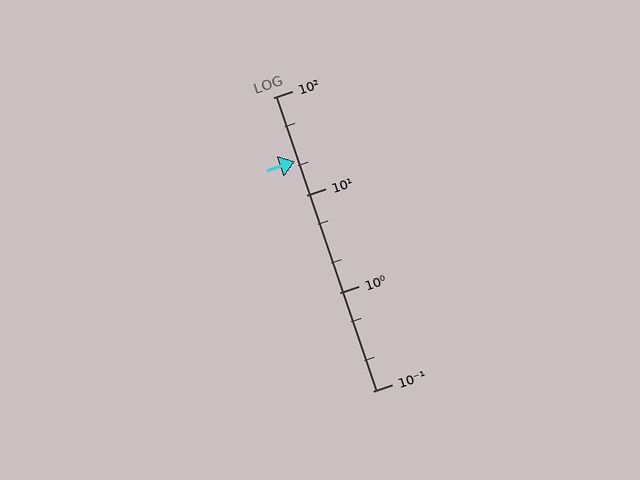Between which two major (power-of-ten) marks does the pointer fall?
The pointer is between 10 and 100.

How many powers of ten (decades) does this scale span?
The scale spans 3 decades, from 0.1 to 100.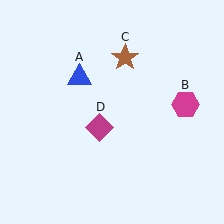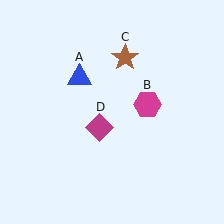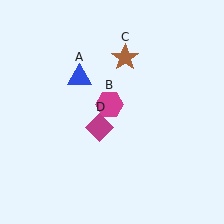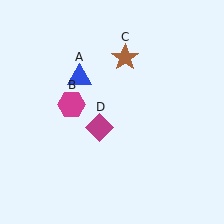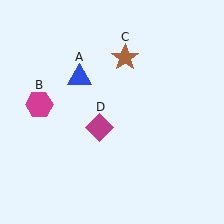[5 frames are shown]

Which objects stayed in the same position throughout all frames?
Blue triangle (object A) and brown star (object C) and magenta diamond (object D) remained stationary.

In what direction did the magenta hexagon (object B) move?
The magenta hexagon (object B) moved left.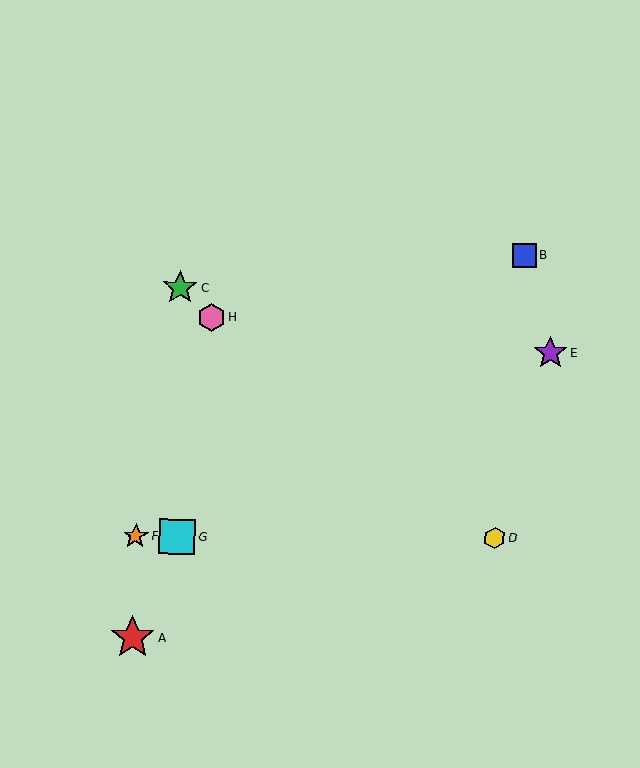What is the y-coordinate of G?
Object G is at y≈537.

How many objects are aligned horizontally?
3 objects (D, F, G) are aligned horizontally.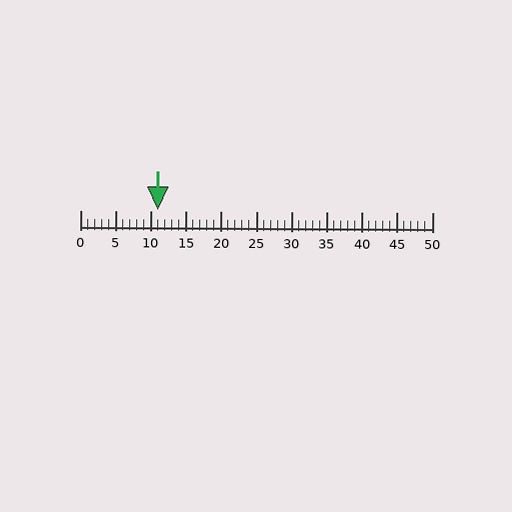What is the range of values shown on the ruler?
The ruler shows values from 0 to 50.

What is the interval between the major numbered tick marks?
The major tick marks are spaced 5 units apart.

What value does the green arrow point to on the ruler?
The green arrow points to approximately 11.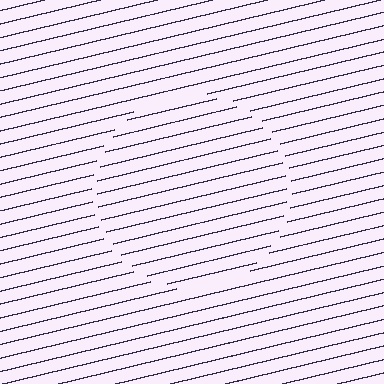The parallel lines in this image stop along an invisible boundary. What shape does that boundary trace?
An illusory circle. The interior of the shape contains the same grating, shifted by half a period — the contour is defined by the phase discontinuity where line-ends from the inner and outer gratings abut.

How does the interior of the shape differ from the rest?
The interior of the shape contains the same grating, shifted by half a period — the contour is defined by the phase discontinuity where line-ends from the inner and outer gratings abut.